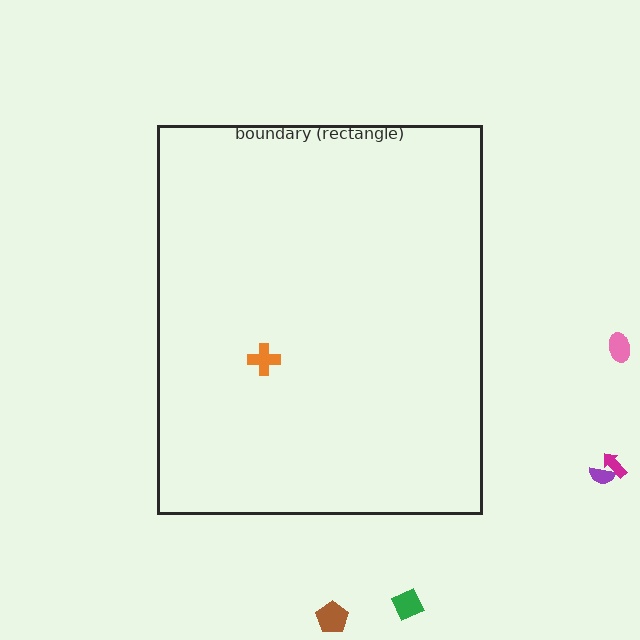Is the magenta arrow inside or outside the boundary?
Outside.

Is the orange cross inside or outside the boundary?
Inside.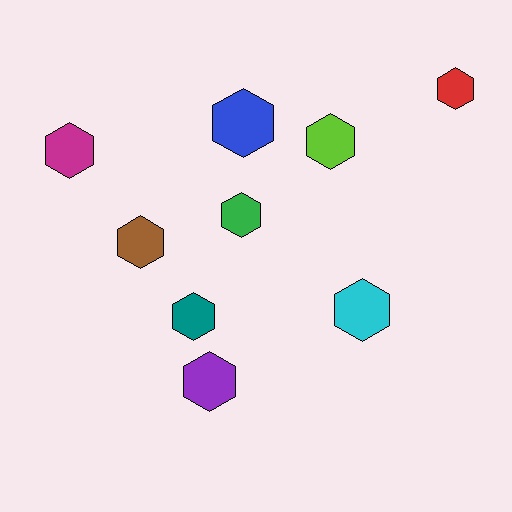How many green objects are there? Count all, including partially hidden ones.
There is 1 green object.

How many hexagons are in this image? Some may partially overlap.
There are 9 hexagons.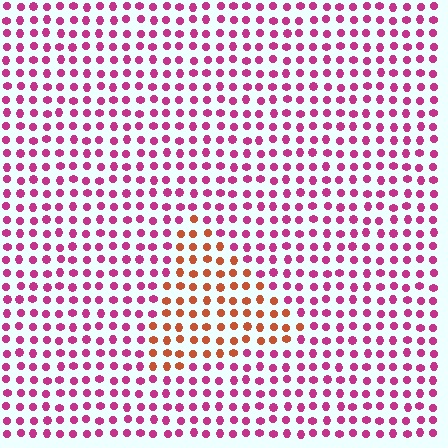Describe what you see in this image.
The image is filled with small magenta elements in a uniform arrangement. A triangle-shaped region is visible where the elements are tinted to a slightly different hue, forming a subtle color boundary.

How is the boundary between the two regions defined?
The boundary is defined purely by a slight shift in hue (about 49 degrees). Spacing, size, and orientation are identical on both sides.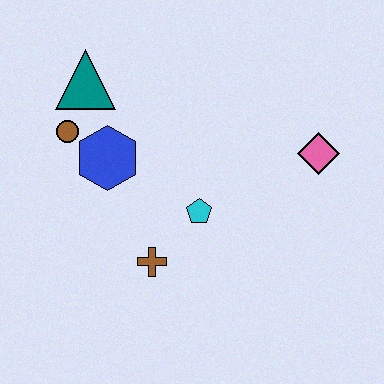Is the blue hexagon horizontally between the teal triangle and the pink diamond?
Yes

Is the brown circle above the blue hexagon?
Yes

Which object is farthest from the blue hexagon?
The pink diamond is farthest from the blue hexagon.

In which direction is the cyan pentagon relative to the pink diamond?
The cyan pentagon is to the left of the pink diamond.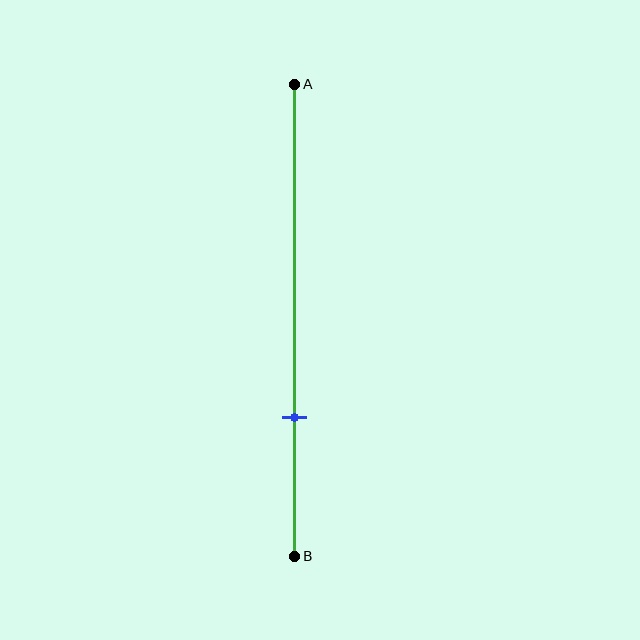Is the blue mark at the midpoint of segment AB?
No, the mark is at about 70% from A, not at the 50% midpoint.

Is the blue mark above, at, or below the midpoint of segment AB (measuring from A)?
The blue mark is below the midpoint of segment AB.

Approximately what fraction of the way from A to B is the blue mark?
The blue mark is approximately 70% of the way from A to B.